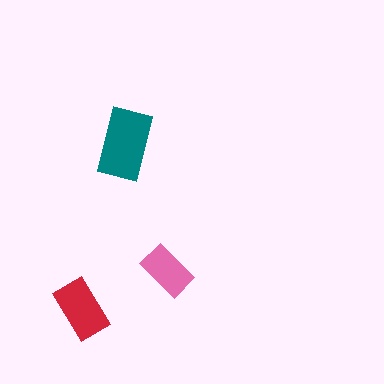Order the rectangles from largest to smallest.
the teal one, the red one, the pink one.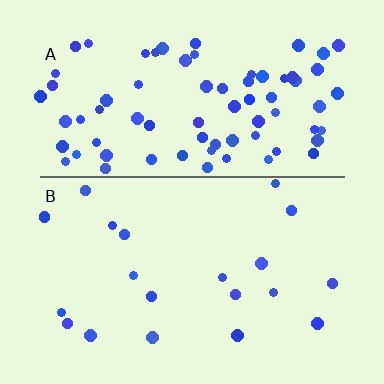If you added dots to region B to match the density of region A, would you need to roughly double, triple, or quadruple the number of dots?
Approximately quadruple.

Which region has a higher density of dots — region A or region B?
A (the top).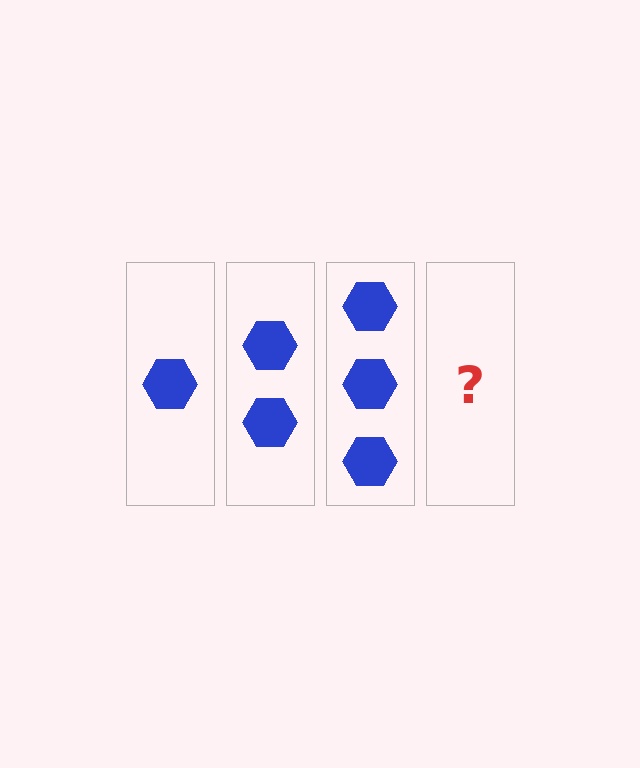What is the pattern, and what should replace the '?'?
The pattern is that each step adds one more hexagon. The '?' should be 4 hexagons.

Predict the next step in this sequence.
The next step is 4 hexagons.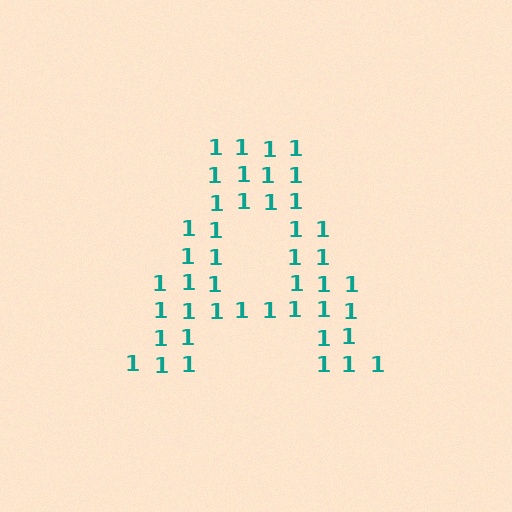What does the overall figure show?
The overall figure shows the letter A.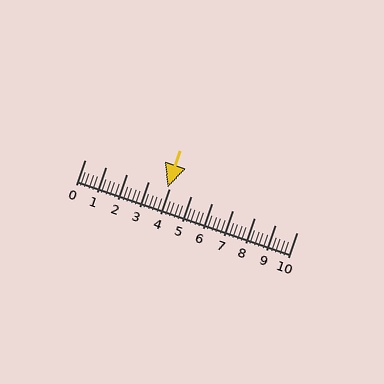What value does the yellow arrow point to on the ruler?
The yellow arrow points to approximately 3.9.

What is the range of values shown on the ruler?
The ruler shows values from 0 to 10.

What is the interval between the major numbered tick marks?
The major tick marks are spaced 1 units apart.